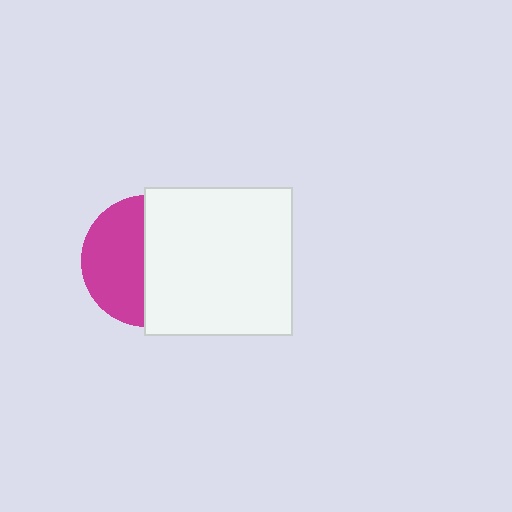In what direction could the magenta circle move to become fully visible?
The magenta circle could move left. That would shift it out from behind the white square entirely.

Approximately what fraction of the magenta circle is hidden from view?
Roughly 53% of the magenta circle is hidden behind the white square.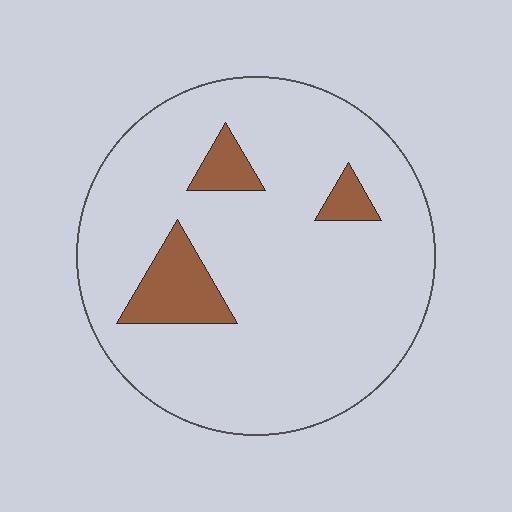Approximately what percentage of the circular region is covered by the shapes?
Approximately 10%.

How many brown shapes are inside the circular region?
3.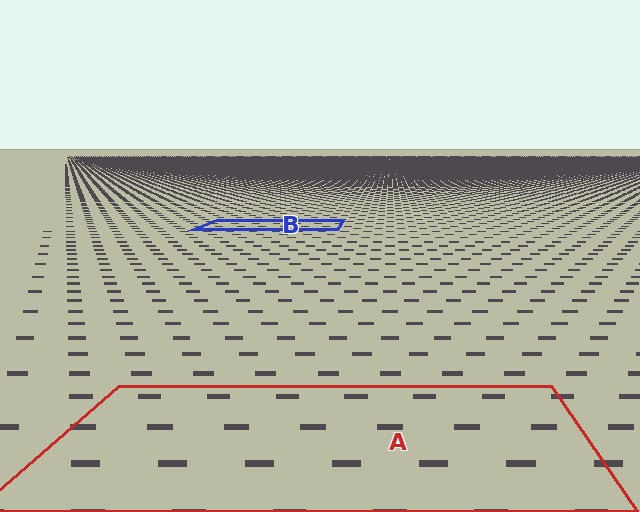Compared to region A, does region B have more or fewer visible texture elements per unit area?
Region B has more texture elements per unit area — they are packed more densely because it is farther away.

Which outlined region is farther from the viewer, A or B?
Region B is farther from the viewer — the texture elements inside it appear smaller and more densely packed.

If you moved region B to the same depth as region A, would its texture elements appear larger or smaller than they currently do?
They would appear larger. At a closer depth, the same texture elements are projected at a bigger on-screen size.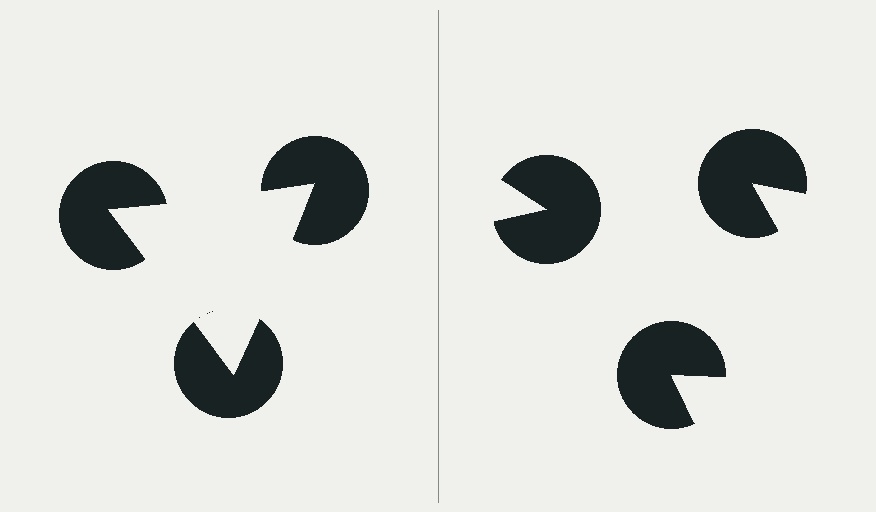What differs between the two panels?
The pac-man discs are positioned identically on both sides; only the wedge orientations differ. On the left they align to a triangle; on the right they are misaligned.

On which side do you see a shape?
An illusory triangle appears on the left side. On the right side the wedge cuts are rotated, so no coherent shape forms.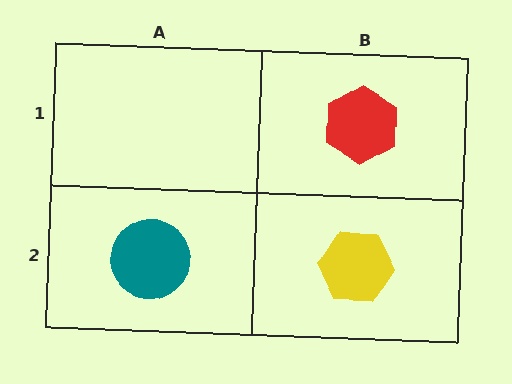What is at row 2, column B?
A yellow hexagon.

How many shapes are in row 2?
2 shapes.